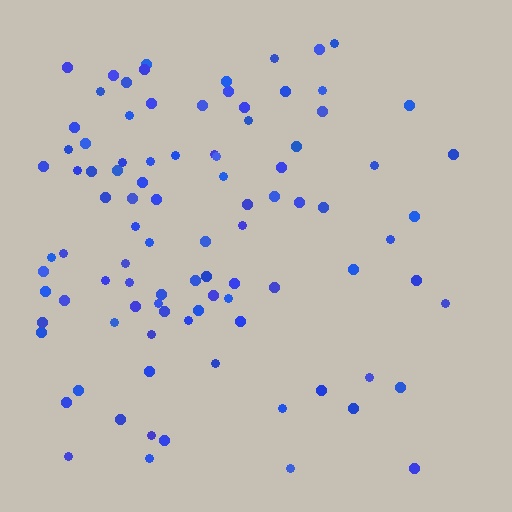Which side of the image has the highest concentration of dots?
The left.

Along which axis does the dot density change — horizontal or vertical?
Horizontal.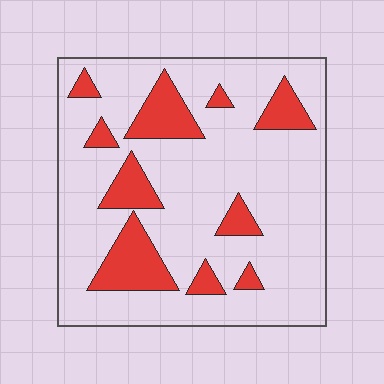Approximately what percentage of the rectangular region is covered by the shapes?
Approximately 20%.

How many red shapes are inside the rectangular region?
10.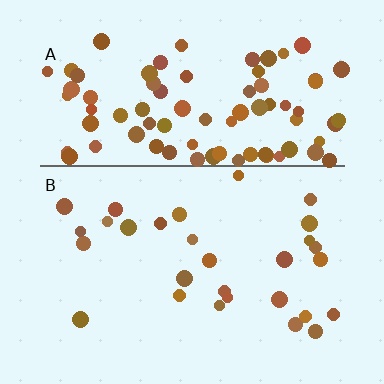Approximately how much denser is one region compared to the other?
Approximately 3.0× — region A over region B.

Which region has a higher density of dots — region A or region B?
A (the top).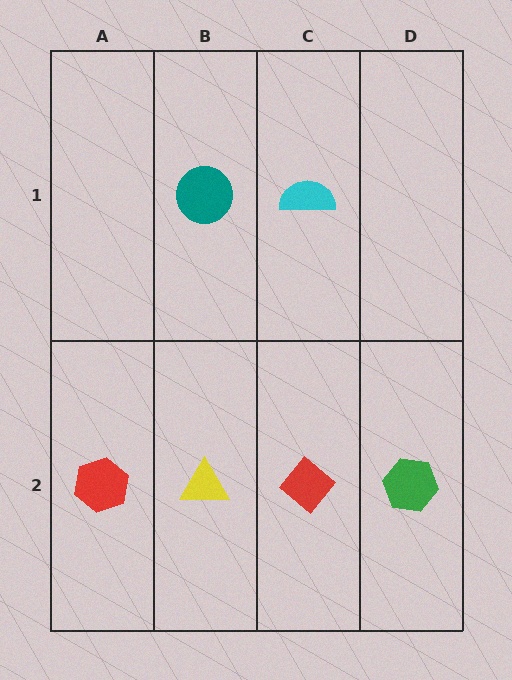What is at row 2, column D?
A green hexagon.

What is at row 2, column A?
A red hexagon.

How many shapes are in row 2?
4 shapes.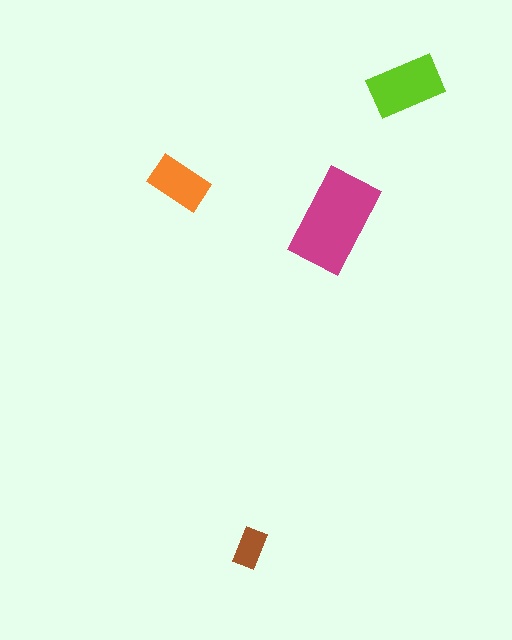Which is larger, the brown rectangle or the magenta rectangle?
The magenta one.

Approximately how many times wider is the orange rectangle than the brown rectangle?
About 1.5 times wider.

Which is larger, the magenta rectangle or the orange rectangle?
The magenta one.